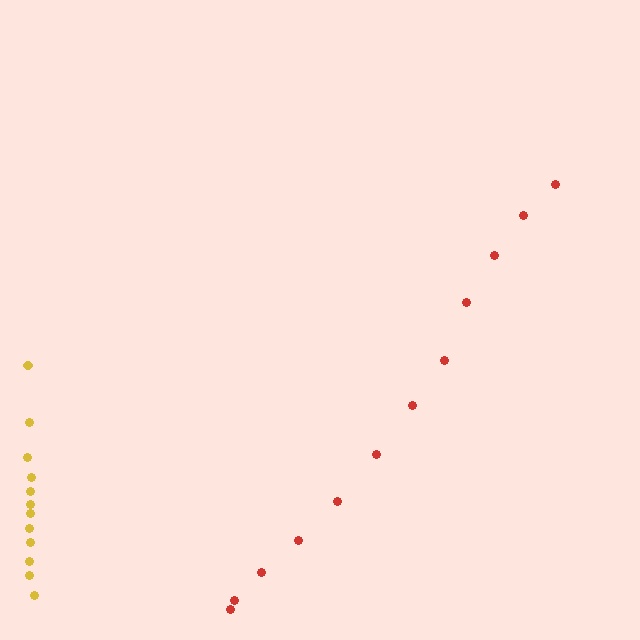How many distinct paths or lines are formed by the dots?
There are 2 distinct paths.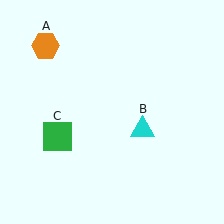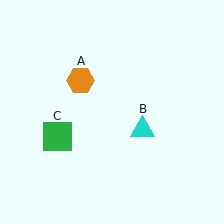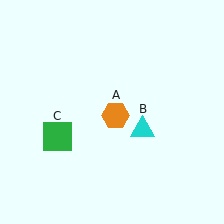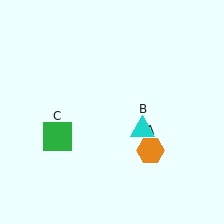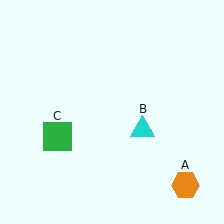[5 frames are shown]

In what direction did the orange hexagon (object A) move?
The orange hexagon (object A) moved down and to the right.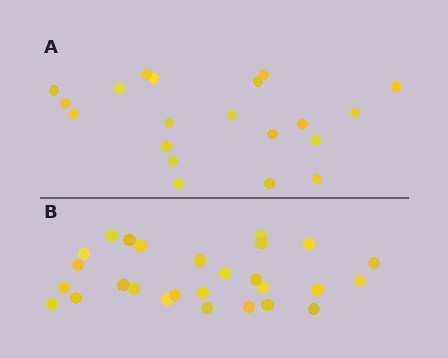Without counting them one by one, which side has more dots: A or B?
Region B (the bottom region) has more dots.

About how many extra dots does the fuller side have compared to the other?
Region B has roughly 8 or so more dots than region A.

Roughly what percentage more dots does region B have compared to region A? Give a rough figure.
About 35% more.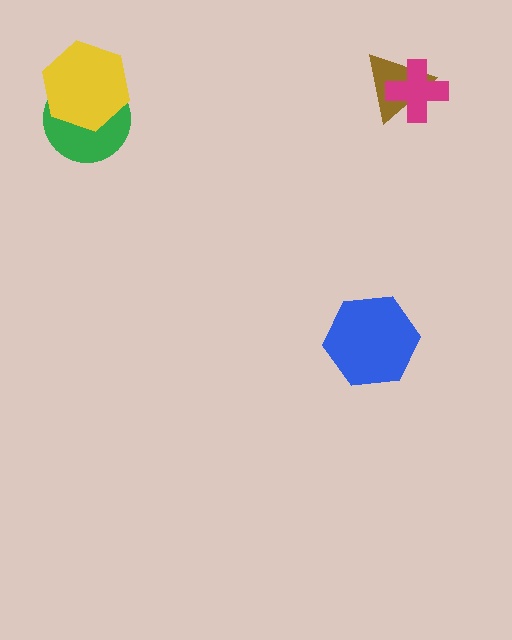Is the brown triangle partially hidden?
Yes, it is partially covered by another shape.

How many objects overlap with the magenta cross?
1 object overlaps with the magenta cross.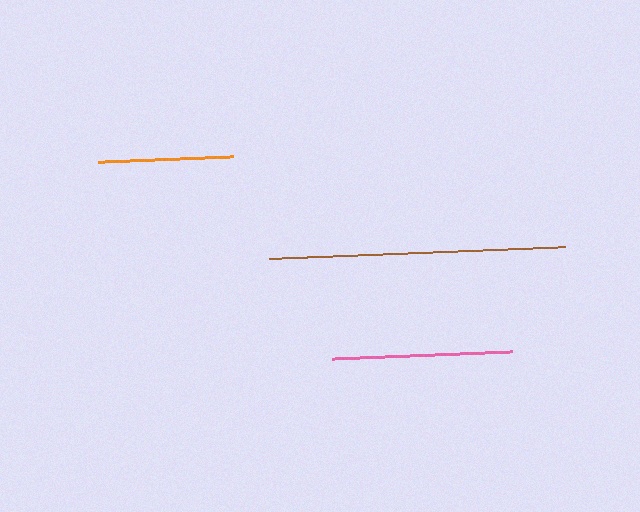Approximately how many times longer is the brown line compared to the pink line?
The brown line is approximately 1.6 times the length of the pink line.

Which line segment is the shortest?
The orange line is the shortest at approximately 135 pixels.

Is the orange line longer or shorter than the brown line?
The brown line is longer than the orange line.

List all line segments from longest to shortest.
From longest to shortest: brown, pink, orange.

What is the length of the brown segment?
The brown segment is approximately 296 pixels long.